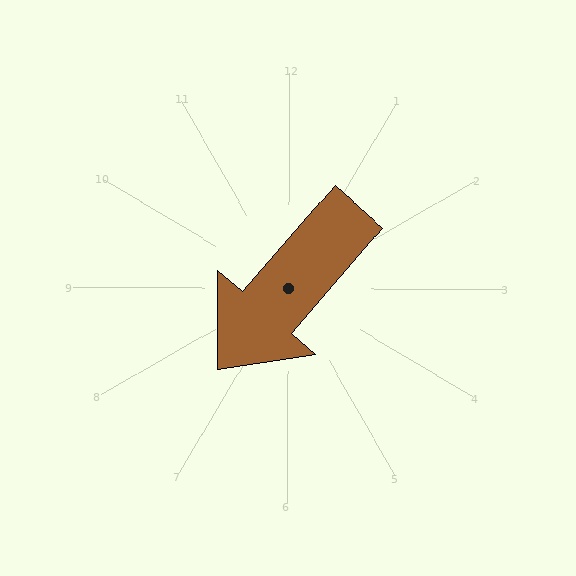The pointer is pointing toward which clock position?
Roughly 7 o'clock.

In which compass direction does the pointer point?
Southwest.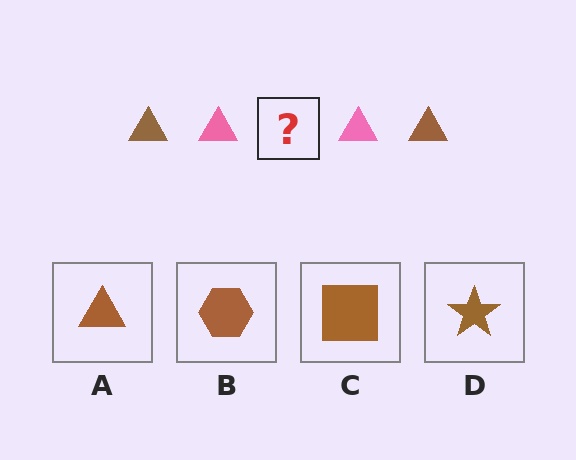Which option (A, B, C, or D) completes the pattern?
A.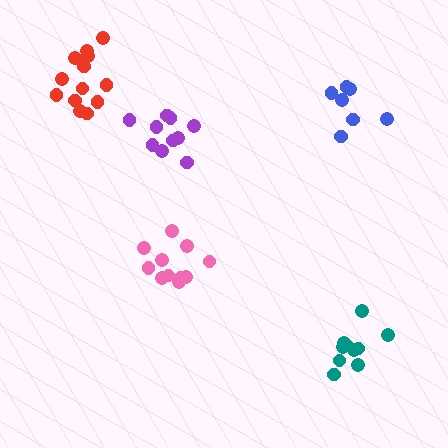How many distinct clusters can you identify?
There are 5 distinct clusters.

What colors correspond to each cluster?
The clusters are colored: pink, red, purple, blue, teal.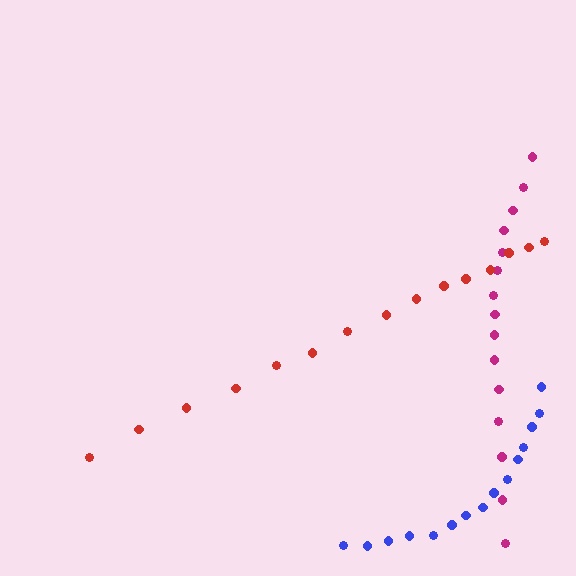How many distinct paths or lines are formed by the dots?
There are 3 distinct paths.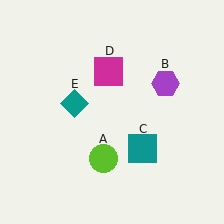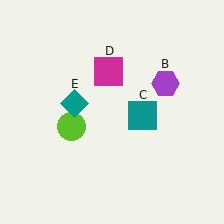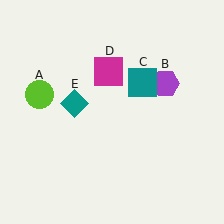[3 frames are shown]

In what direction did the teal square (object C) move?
The teal square (object C) moved up.